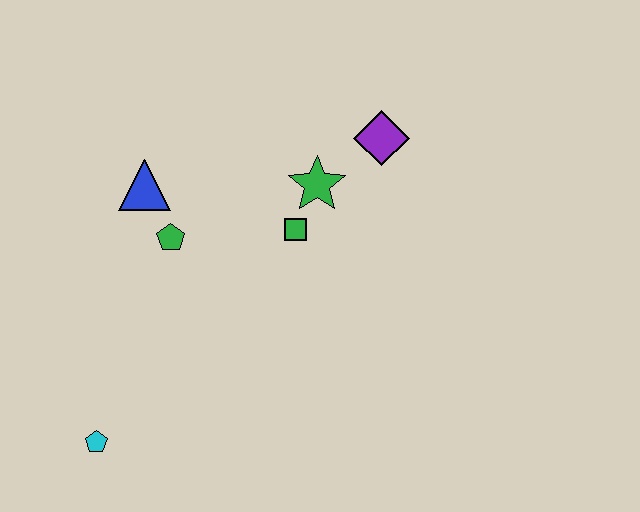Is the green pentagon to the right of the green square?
No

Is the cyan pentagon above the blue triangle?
No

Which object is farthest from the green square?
The cyan pentagon is farthest from the green square.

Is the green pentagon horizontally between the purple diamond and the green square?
No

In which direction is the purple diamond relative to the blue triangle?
The purple diamond is to the right of the blue triangle.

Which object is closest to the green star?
The green square is closest to the green star.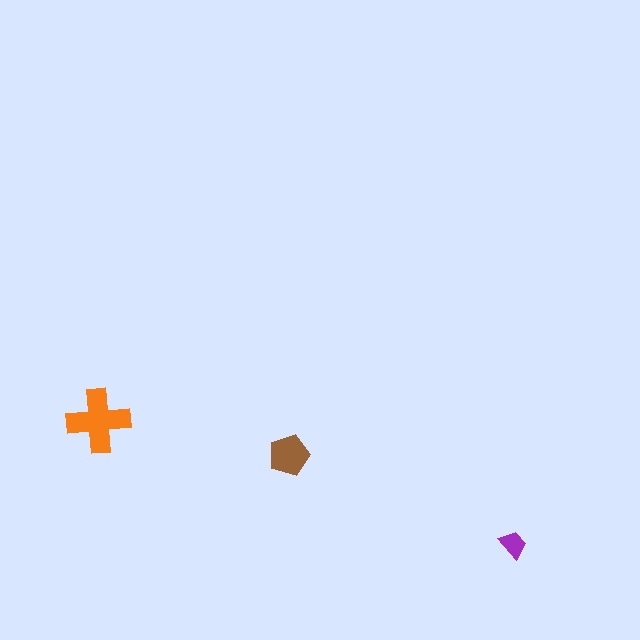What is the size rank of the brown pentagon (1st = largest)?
2nd.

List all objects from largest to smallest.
The orange cross, the brown pentagon, the purple trapezoid.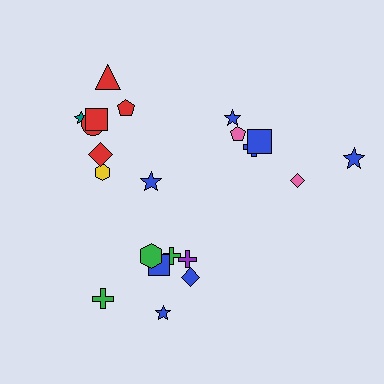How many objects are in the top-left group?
There are 8 objects.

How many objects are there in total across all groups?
There are 21 objects.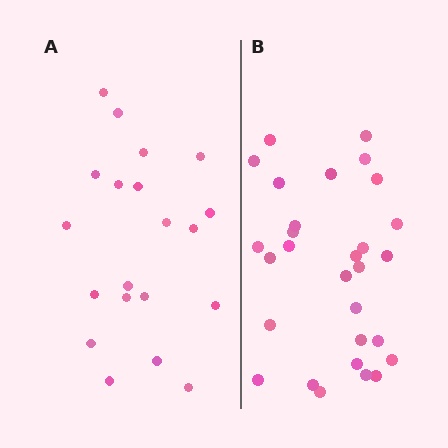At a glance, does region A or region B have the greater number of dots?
Region B (the right region) has more dots.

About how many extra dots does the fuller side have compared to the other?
Region B has roughly 8 or so more dots than region A.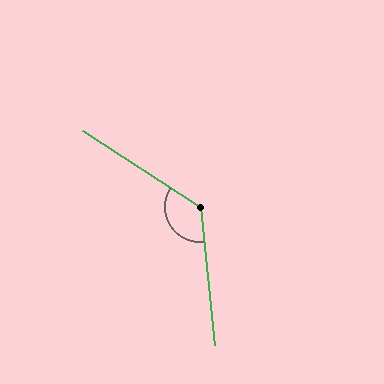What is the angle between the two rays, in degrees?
Approximately 129 degrees.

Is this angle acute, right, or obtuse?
It is obtuse.